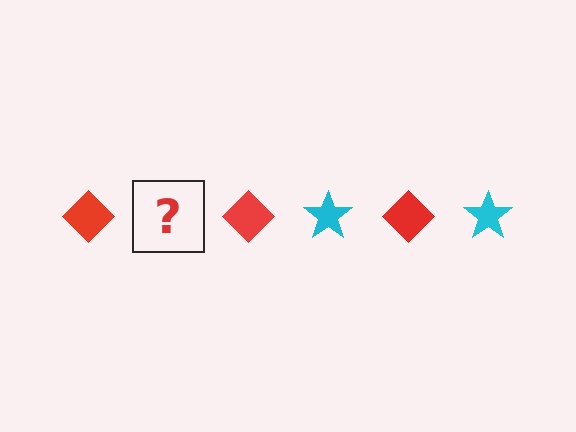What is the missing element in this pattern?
The missing element is a cyan star.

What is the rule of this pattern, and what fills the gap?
The rule is that the pattern alternates between red diamond and cyan star. The gap should be filled with a cyan star.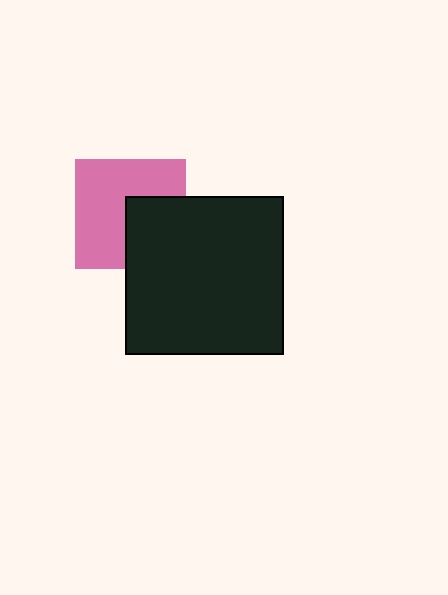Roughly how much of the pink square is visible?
About half of it is visible (roughly 63%).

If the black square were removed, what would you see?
You would see the complete pink square.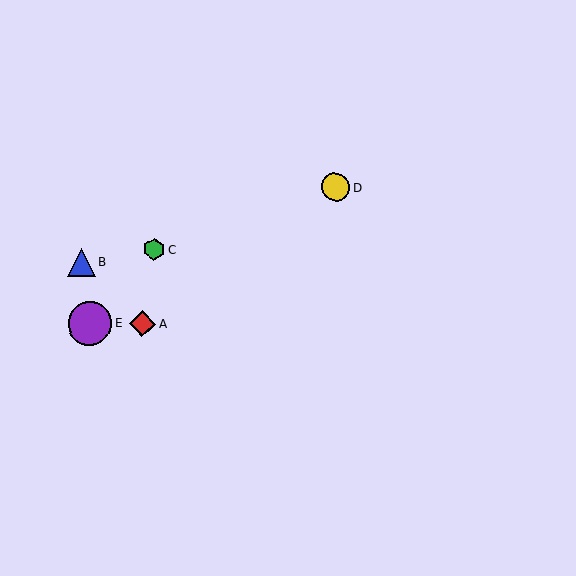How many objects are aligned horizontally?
2 objects (A, E) are aligned horizontally.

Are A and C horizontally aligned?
No, A is at y≈324 and C is at y≈249.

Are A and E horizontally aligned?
Yes, both are at y≈324.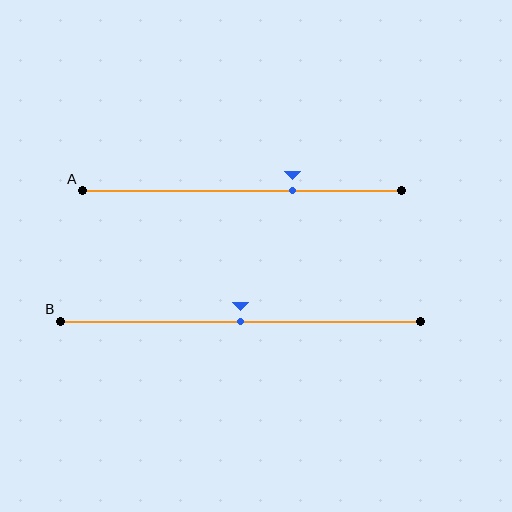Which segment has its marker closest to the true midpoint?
Segment B has its marker closest to the true midpoint.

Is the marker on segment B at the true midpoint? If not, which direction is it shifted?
Yes, the marker on segment B is at the true midpoint.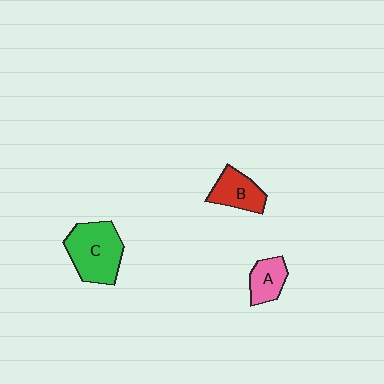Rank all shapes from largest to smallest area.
From largest to smallest: C (green), B (red), A (pink).